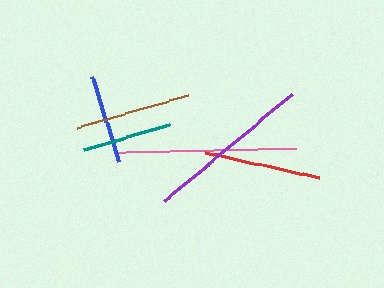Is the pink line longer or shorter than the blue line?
The pink line is longer than the blue line.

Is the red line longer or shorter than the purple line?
The purple line is longer than the red line.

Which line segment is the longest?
The pink line is the longest at approximately 178 pixels.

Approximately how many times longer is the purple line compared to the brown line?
The purple line is approximately 1.4 times the length of the brown line.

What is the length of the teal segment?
The teal segment is approximately 90 pixels long.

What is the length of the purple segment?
The purple segment is approximately 167 pixels long.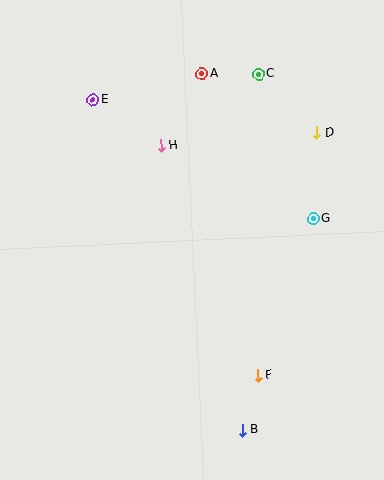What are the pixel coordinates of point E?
Point E is at (93, 100).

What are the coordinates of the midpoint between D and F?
The midpoint between D and F is at (287, 254).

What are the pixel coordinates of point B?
Point B is at (242, 430).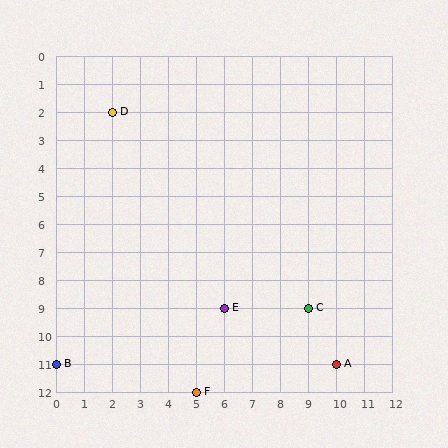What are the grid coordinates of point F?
Point F is at grid coordinates (5, 12).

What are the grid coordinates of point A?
Point A is at grid coordinates (10, 11).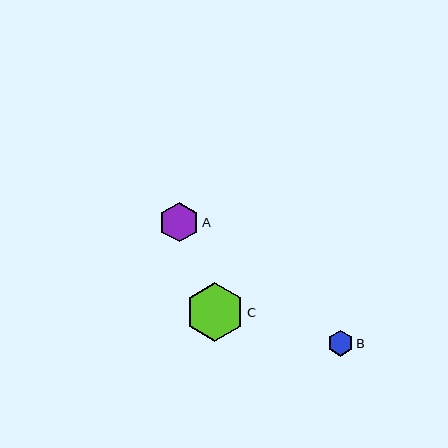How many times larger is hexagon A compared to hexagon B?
Hexagon A is approximately 1.5 times the size of hexagon B.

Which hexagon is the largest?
Hexagon C is the largest with a size of approximately 59 pixels.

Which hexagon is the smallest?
Hexagon B is the smallest with a size of approximately 26 pixels.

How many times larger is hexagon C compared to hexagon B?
Hexagon C is approximately 2.3 times the size of hexagon B.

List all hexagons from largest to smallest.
From largest to smallest: C, A, B.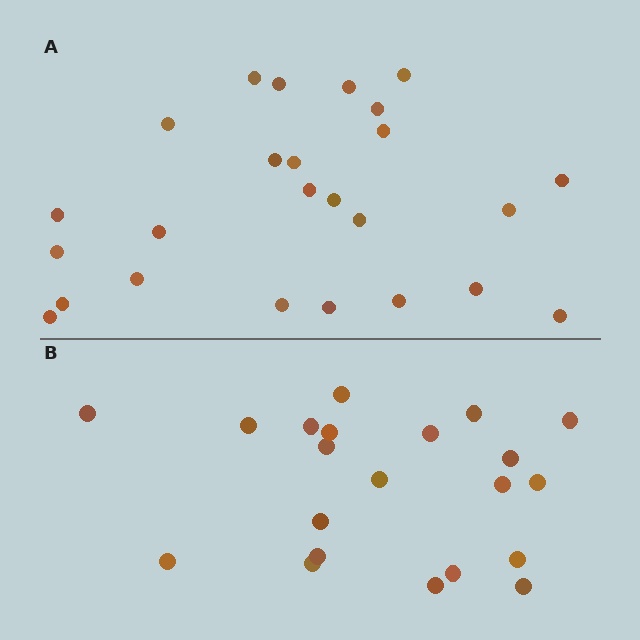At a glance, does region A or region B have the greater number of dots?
Region A (the top region) has more dots.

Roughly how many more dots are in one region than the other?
Region A has about 4 more dots than region B.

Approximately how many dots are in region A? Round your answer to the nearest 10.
About 20 dots. (The exact count is 25, which rounds to 20.)